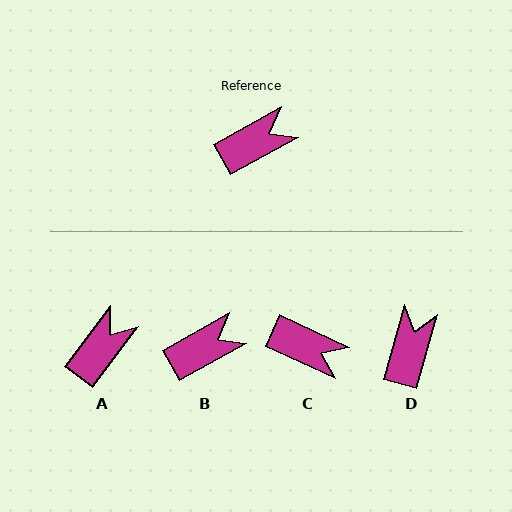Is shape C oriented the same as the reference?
No, it is off by about 54 degrees.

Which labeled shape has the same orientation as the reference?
B.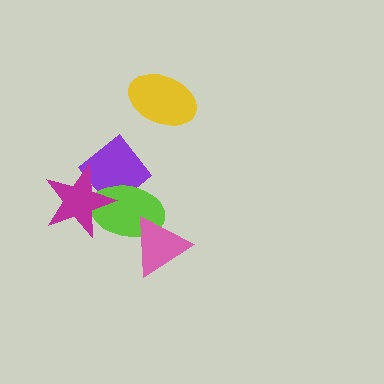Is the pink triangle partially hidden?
No, no other shape covers it.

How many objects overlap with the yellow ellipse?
0 objects overlap with the yellow ellipse.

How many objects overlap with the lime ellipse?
3 objects overlap with the lime ellipse.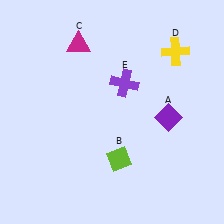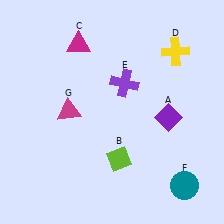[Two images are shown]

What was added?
A teal circle (F), a magenta triangle (G) were added in Image 2.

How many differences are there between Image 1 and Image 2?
There are 2 differences between the two images.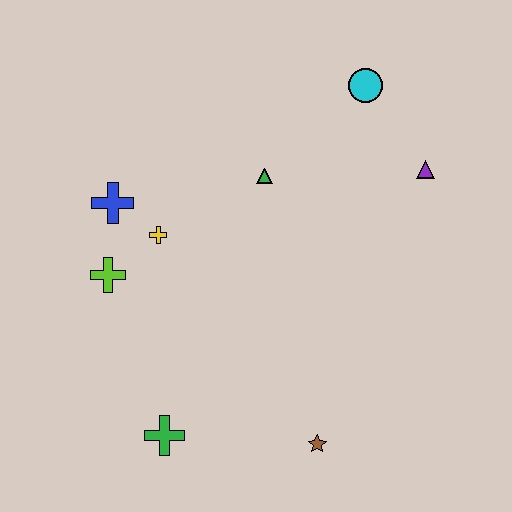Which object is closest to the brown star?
The green cross is closest to the brown star.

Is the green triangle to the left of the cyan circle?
Yes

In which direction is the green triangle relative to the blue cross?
The green triangle is to the right of the blue cross.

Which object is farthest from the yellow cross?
The purple triangle is farthest from the yellow cross.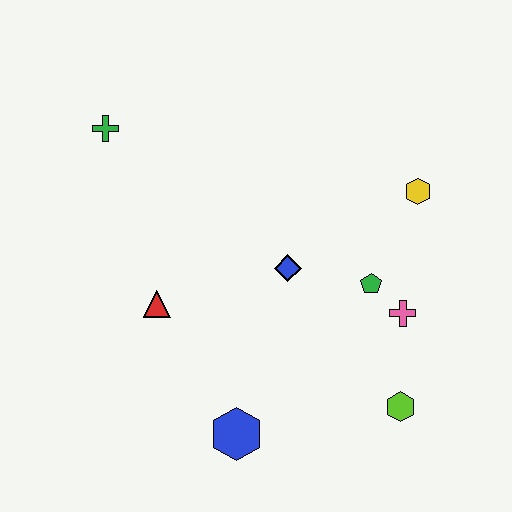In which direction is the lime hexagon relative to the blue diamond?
The lime hexagon is below the blue diamond.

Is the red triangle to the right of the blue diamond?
No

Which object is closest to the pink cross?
The green pentagon is closest to the pink cross.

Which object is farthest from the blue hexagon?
The green cross is farthest from the blue hexagon.